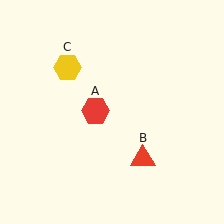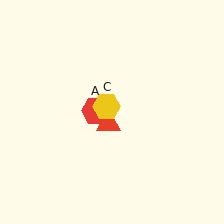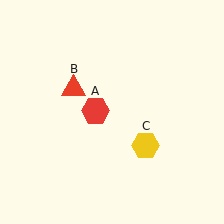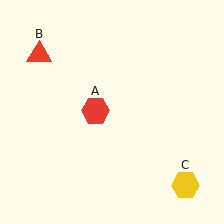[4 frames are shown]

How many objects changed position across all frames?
2 objects changed position: red triangle (object B), yellow hexagon (object C).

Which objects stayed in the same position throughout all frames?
Red hexagon (object A) remained stationary.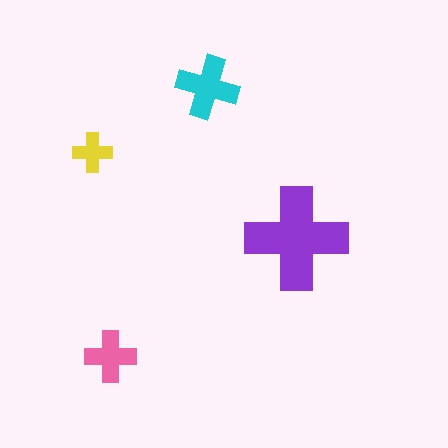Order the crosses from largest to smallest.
the purple one, the cyan one, the pink one, the yellow one.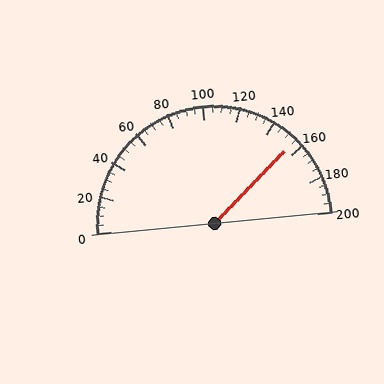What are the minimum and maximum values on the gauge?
The gauge ranges from 0 to 200.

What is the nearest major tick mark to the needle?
The nearest major tick mark is 160.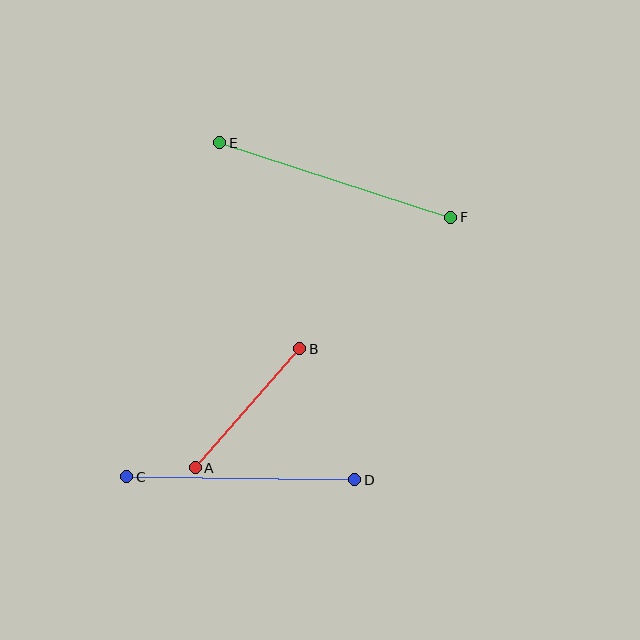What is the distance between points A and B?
The distance is approximately 159 pixels.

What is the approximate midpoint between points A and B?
The midpoint is at approximately (248, 408) pixels.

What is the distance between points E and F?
The distance is approximately 243 pixels.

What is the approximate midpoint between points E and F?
The midpoint is at approximately (335, 180) pixels.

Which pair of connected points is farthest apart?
Points E and F are farthest apart.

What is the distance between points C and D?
The distance is approximately 228 pixels.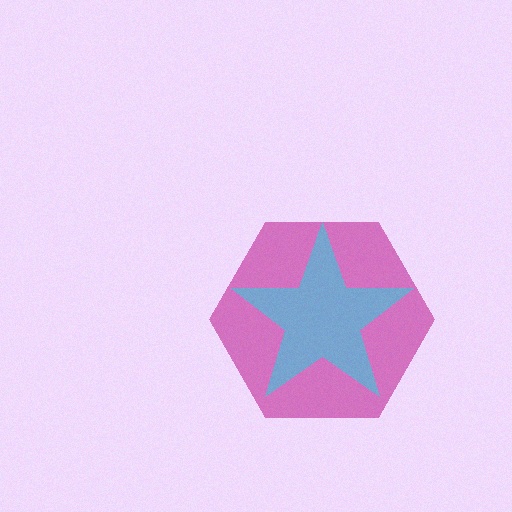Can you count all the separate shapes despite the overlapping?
Yes, there are 2 separate shapes.